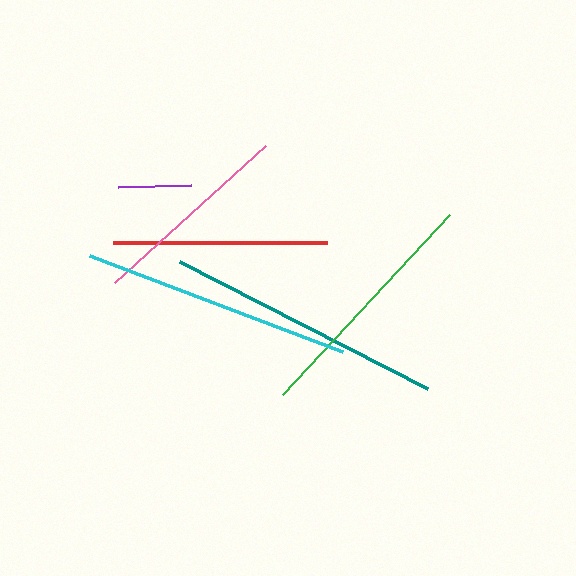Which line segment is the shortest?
The purple line is the shortest at approximately 74 pixels.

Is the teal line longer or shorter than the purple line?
The teal line is longer than the purple line.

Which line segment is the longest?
The teal line is the longest at approximately 278 pixels.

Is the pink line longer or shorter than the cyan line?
The cyan line is longer than the pink line.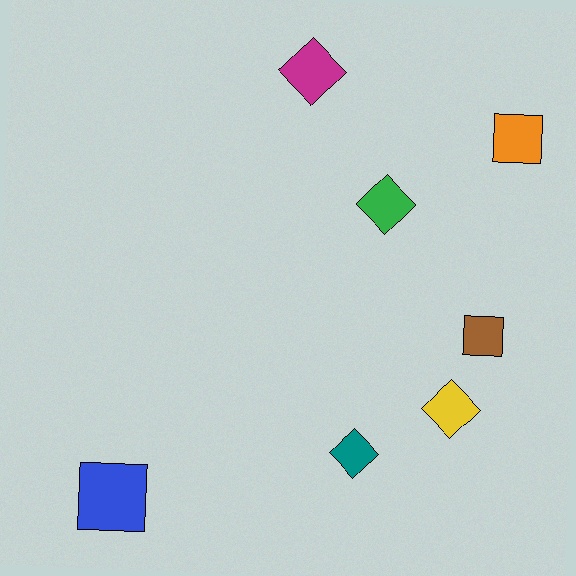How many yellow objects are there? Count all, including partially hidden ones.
There is 1 yellow object.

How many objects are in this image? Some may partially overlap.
There are 7 objects.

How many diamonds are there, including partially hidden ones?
There are 4 diamonds.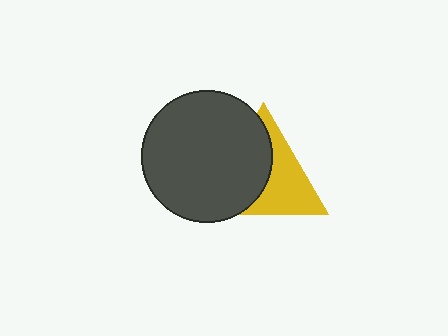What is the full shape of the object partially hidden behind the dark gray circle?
The partially hidden object is a yellow triangle.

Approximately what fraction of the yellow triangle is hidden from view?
Roughly 52% of the yellow triangle is hidden behind the dark gray circle.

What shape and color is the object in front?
The object in front is a dark gray circle.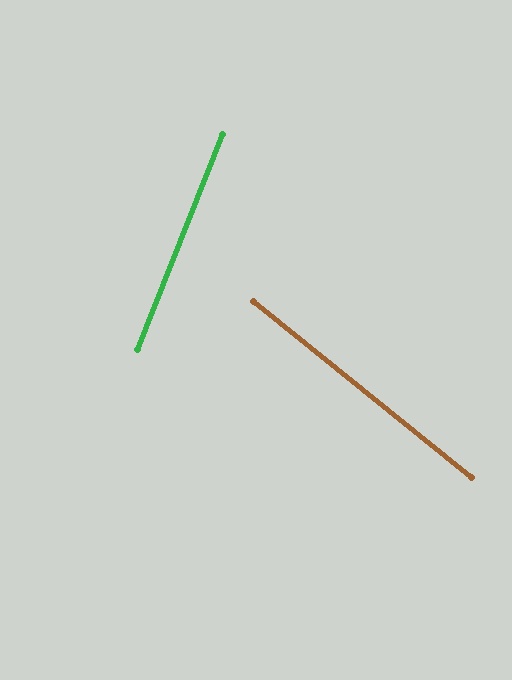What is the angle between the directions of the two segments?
Approximately 72 degrees.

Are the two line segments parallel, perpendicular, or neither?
Neither parallel nor perpendicular — they differ by about 72°.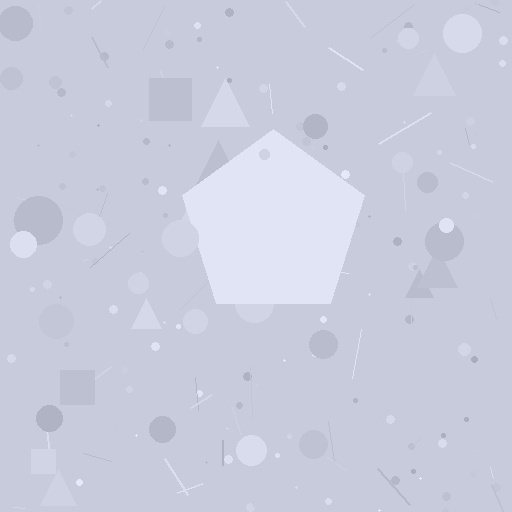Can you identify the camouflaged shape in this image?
The camouflaged shape is a pentagon.